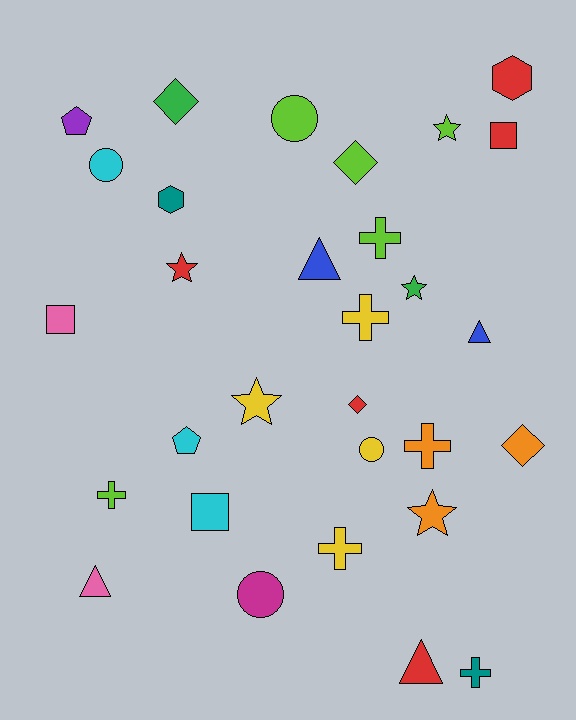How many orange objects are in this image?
There are 3 orange objects.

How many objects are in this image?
There are 30 objects.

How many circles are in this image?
There are 4 circles.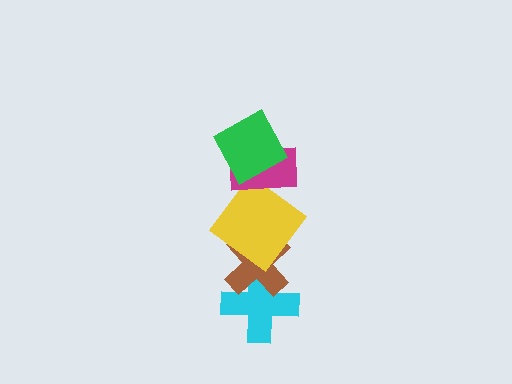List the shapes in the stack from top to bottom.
From top to bottom: the green square, the magenta rectangle, the yellow diamond, the brown cross, the cyan cross.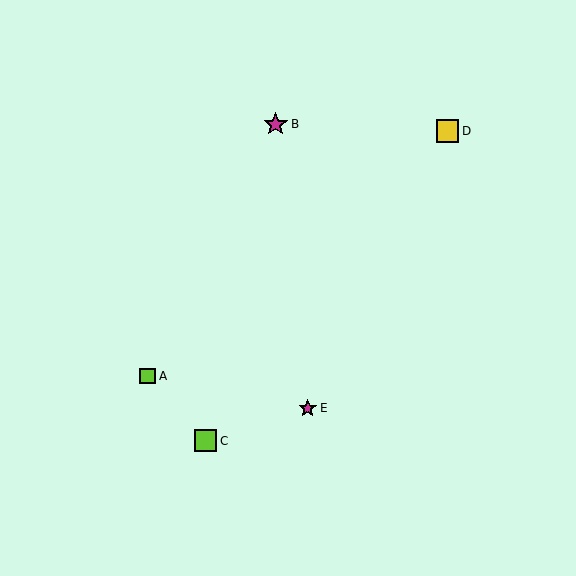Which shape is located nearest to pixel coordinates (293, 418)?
The magenta star (labeled E) at (308, 408) is nearest to that location.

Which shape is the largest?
The magenta star (labeled B) is the largest.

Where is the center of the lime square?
The center of the lime square is at (148, 376).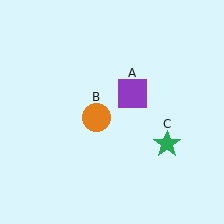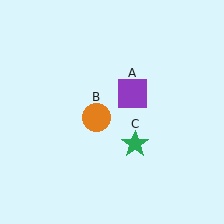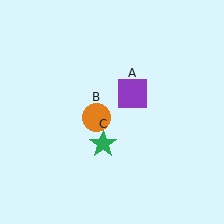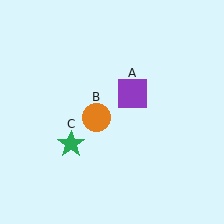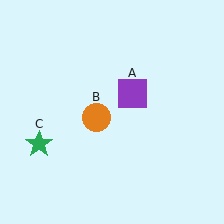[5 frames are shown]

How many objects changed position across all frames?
1 object changed position: green star (object C).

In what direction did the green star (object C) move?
The green star (object C) moved left.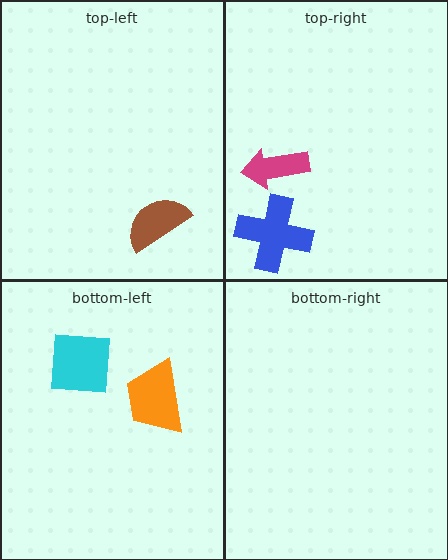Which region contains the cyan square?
The bottom-left region.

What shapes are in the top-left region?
The brown semicircle.